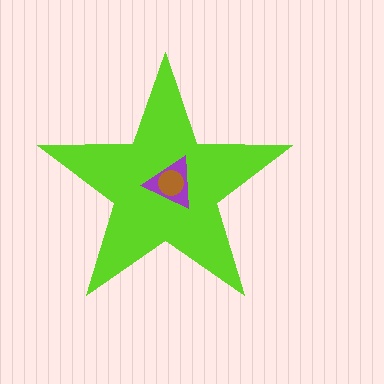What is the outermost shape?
The lime star.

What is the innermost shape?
The brown circle.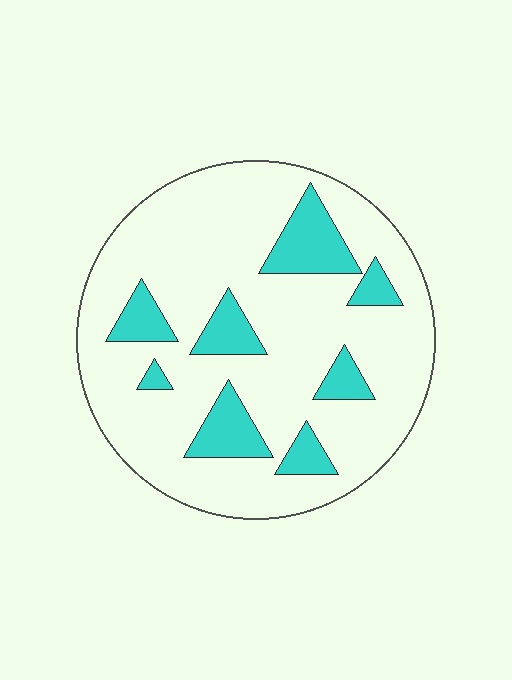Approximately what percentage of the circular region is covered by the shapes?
Approximately 20%.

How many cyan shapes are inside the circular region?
8.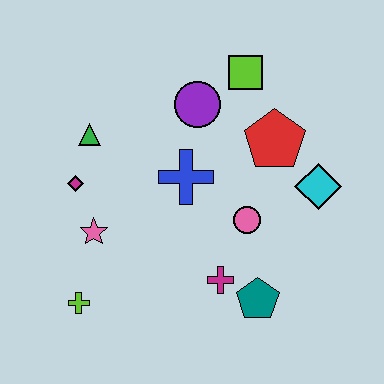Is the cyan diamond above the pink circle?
Yes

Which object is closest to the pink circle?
The magenta cross is closest to the pink circle.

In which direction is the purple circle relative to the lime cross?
The purple circle is above the lime cross.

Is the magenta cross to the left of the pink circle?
Yes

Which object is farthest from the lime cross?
The lime square is farthest from the lime cross.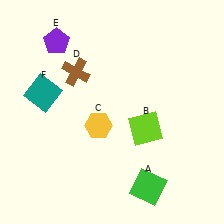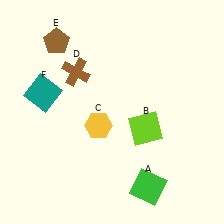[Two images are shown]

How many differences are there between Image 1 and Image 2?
There is 1 difference between the two images.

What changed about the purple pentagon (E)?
In Image 1, E is purple. In Image 2, it changed to brown.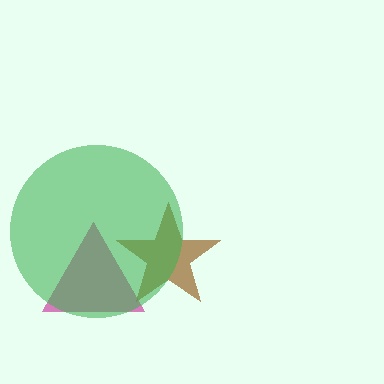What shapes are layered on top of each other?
The layered shapes are: a magenta triangle, a brown star, a green circle.